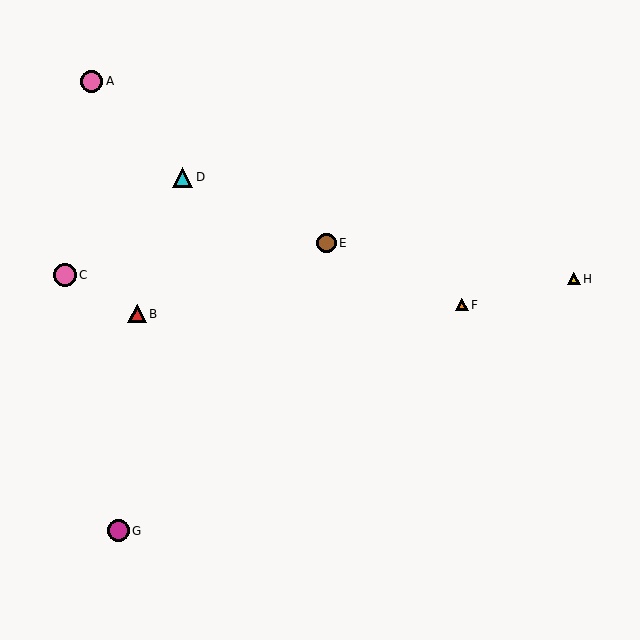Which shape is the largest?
The pink circle (labeled C) is the largest.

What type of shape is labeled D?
Shape D is a cyan triangle.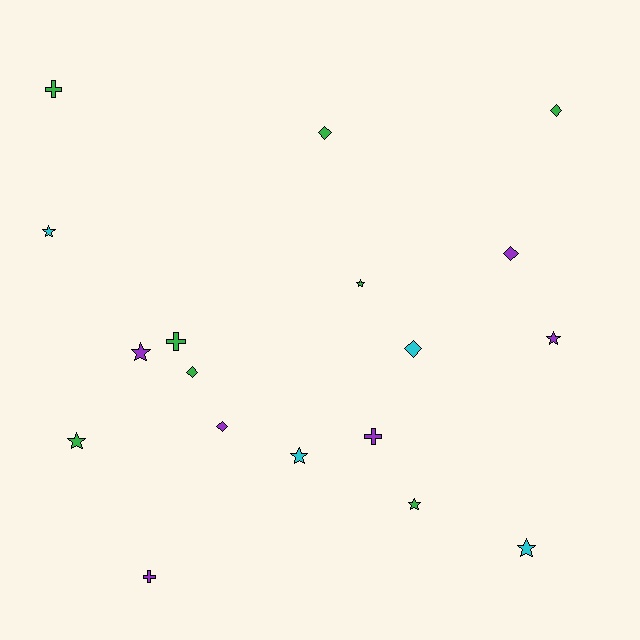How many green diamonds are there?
There are 3 green diamonds.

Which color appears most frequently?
Green, with 8 objects.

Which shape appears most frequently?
Star, with 8 objects.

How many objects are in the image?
There are 18 objects.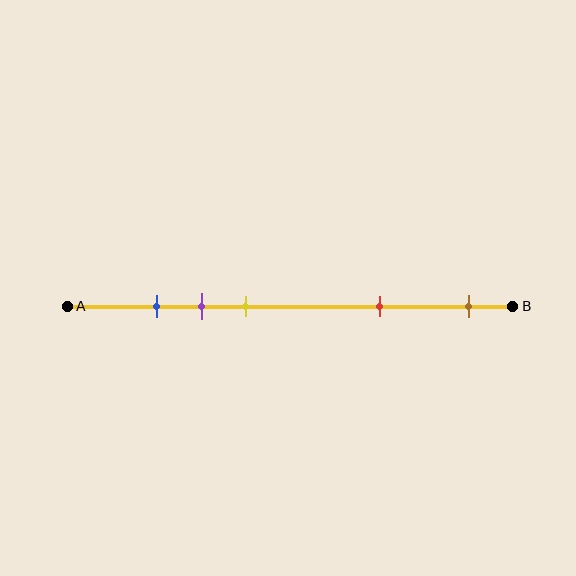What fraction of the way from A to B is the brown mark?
The brown mark is approximately 90% (0.9) of the way from A to B.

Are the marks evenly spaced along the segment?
No, the marks are not evenly spaced.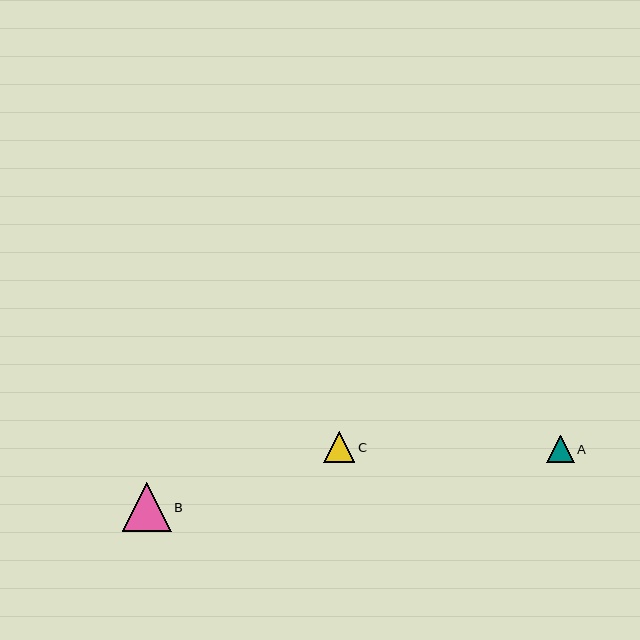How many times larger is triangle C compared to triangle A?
Triangle C is approximately 1.1 times the size of triangle A.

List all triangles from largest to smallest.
From largest to smallest: B, C, A.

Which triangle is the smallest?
Triangle A is the smallest with a size of approximately 28 pixels.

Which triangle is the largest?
Triangle B is the largest with a size of approximately 49 pixels.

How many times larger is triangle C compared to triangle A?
Triangle C is approximately 1.1 times the size of triangle A.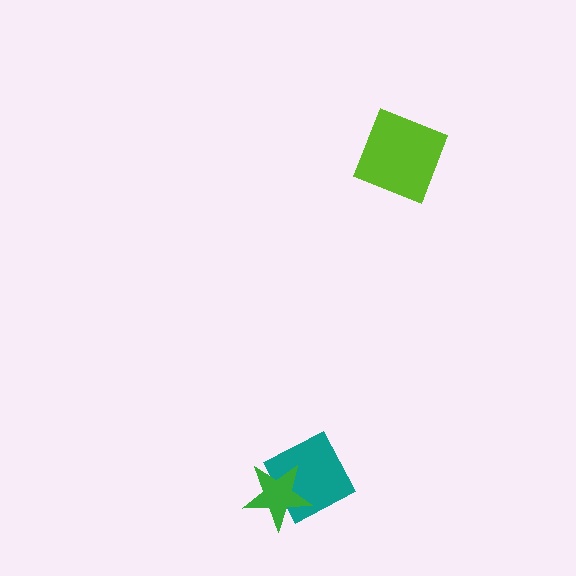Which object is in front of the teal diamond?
The green star is in front of the teal diamond.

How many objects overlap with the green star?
1 object overlaps with the green star.